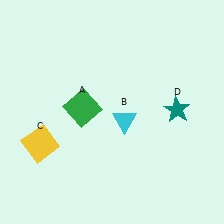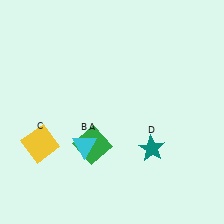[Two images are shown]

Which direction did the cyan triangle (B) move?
The cyan triangle (B) moved left.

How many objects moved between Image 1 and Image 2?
3 objects moved between the two images.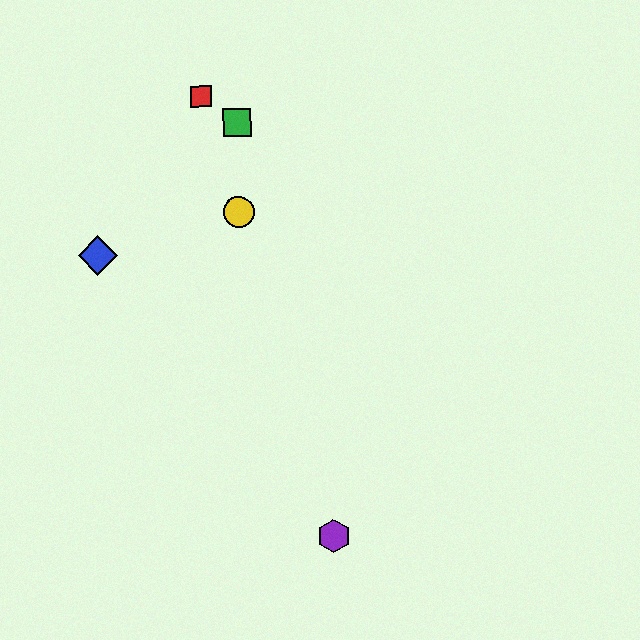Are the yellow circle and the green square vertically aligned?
Yes, both are at x≈239.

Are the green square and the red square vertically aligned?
No, the green square is at x≈237 and the red square is at x≈201.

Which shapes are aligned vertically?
The green square, the yellow circle are aligned vertically.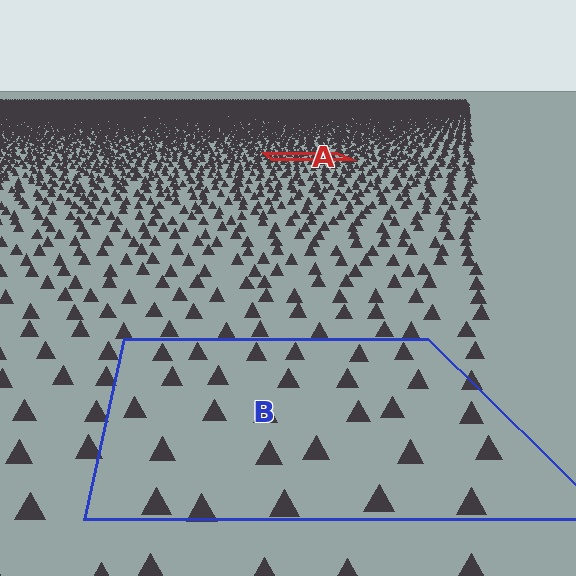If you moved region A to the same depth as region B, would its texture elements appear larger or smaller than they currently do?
They would appear larger. At a closer depth, the same texture elements are projected at a bigger on-screen size.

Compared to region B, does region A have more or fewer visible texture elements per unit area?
Region A has more texture elements per unit area — they are packed more densely because it is farther away.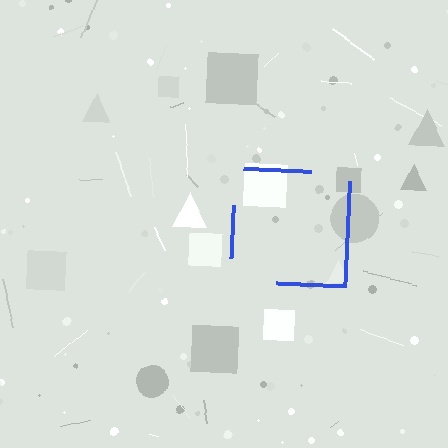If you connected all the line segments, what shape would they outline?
They would outline a square.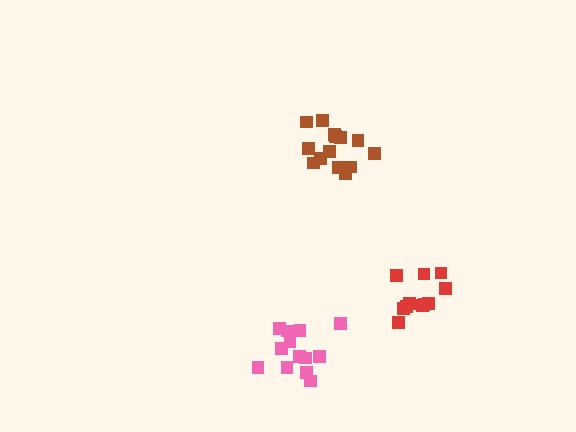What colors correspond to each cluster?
The clusters are colored: red, brown, pink.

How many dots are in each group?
Group 1: 11 dots, Group 2: 14 dots, Group 3: 13 dots (38 total).